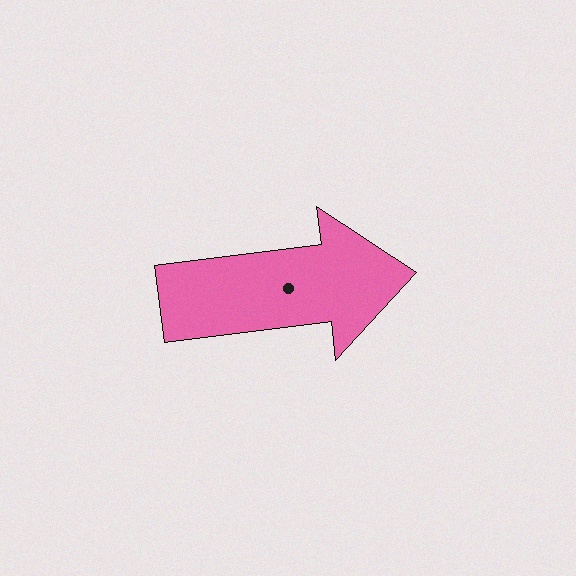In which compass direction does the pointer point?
East.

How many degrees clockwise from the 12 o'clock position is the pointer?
Approximately 83 degrees.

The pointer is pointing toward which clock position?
Roughly 3 o'clock.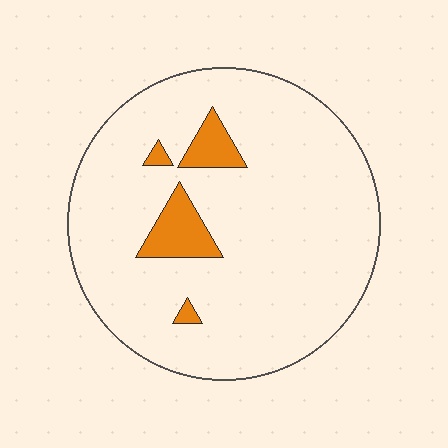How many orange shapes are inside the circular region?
4.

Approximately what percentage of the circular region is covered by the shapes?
Approximately 10%.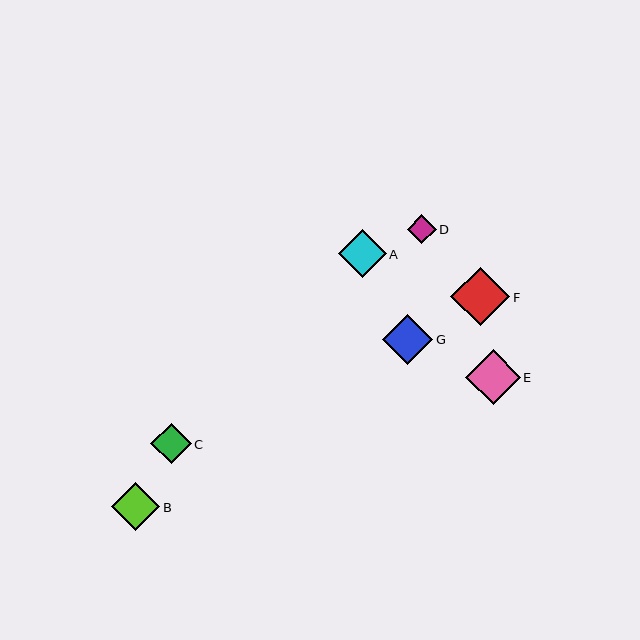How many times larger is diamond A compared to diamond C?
Diamond A is approximately 1.2 times the size of diamond C.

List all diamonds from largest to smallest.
From largest to smallest: F, E, G, B, A, C, D.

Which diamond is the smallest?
Diamond D is the smallest with a size of approximately 29 pixels.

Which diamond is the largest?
Diamond F is the largest with a size of approximately 59 pixels.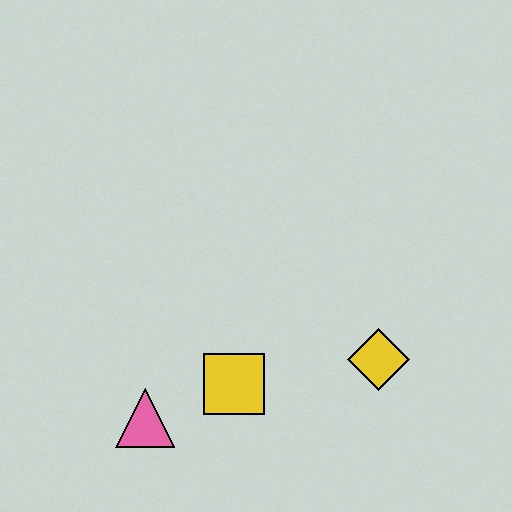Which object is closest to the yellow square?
The pink triangle is closest to the yellow square.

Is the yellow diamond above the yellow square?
Yes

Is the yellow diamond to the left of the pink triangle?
No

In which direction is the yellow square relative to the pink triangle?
The yellow square is to the right of the pink triangle.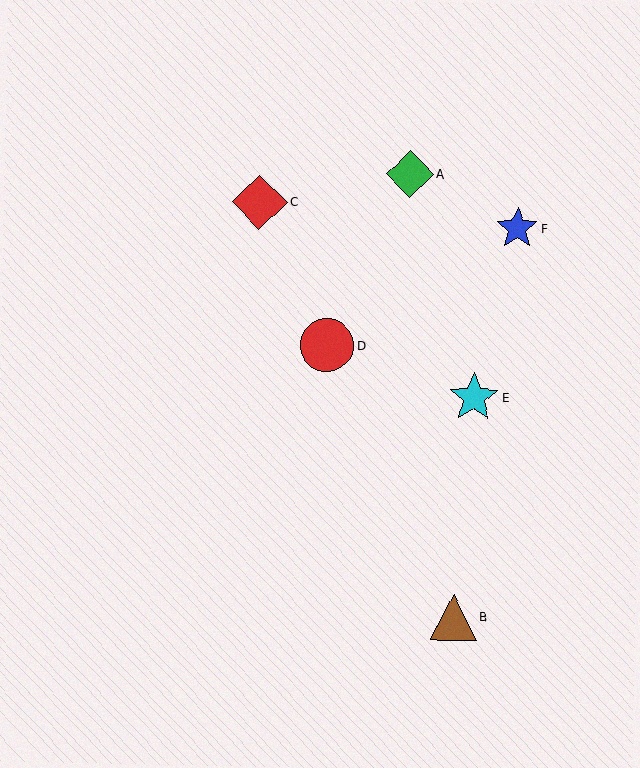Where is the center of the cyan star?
The center of the cyan star is at (474, 397).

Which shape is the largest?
The red diamond (labeled C) is the largest.